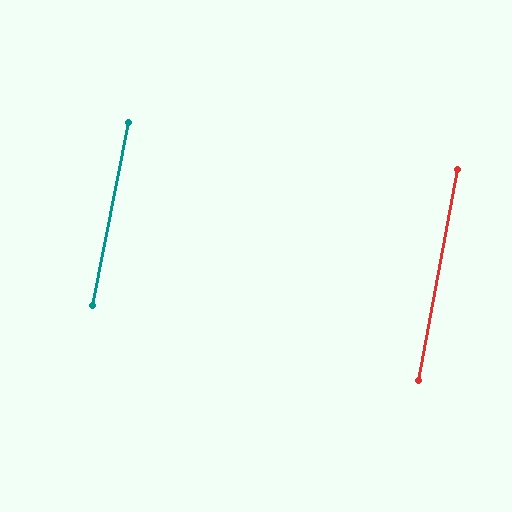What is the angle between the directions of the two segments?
Approximately 0 degrees.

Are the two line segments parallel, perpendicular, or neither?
Parallel — their directions differ by only 0.4°.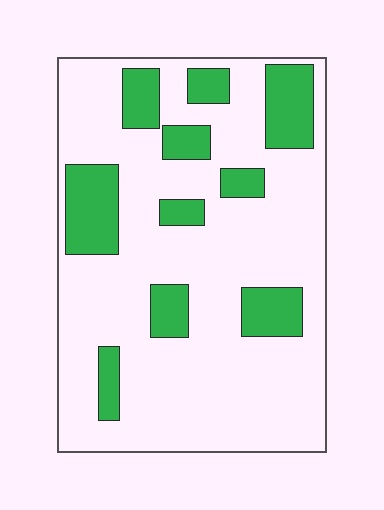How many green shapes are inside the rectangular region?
10.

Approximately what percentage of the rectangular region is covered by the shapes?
Approximately 25%.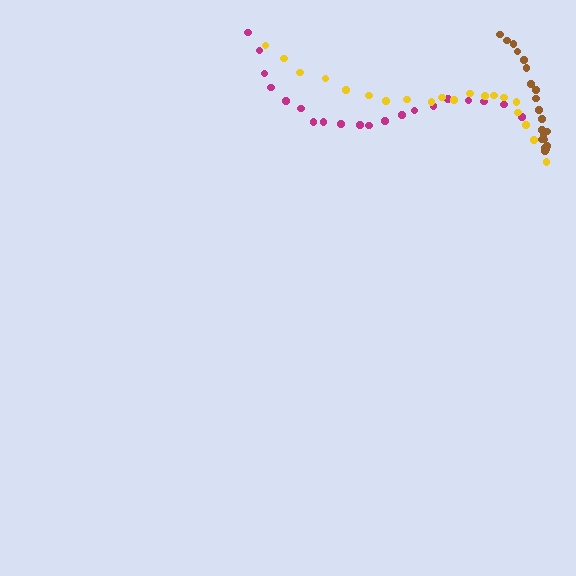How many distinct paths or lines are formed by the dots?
There are 3 distinct paths.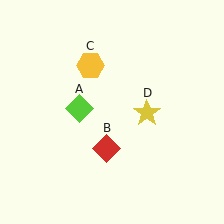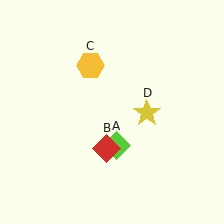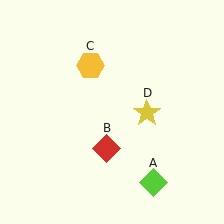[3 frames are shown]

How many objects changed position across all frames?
1 object changed position: lime diamond (object A).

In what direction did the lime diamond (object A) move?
The lime diamond (object A) moved down and to the right.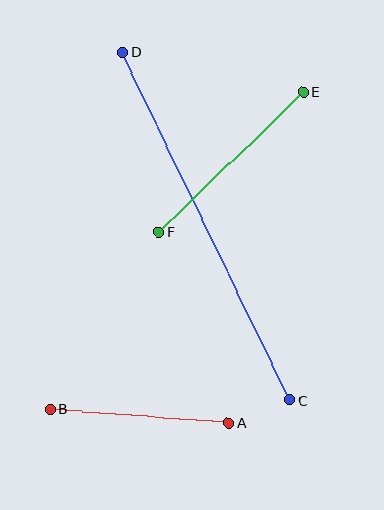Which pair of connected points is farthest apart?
Points C and D are farthest apart.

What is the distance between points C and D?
The distance is approximately 386 pixels.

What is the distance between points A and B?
The distance is approximately 179 pixels.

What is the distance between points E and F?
The distance is approximately 201 pixels.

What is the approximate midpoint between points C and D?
The midpoint is at approximately (206, 226) pixels.